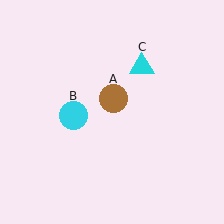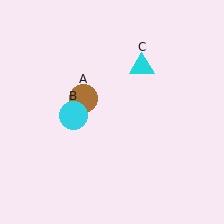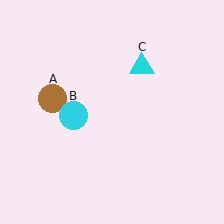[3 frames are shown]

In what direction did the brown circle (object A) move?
The brown circle (object A) moved left.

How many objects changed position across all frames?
1 object changed position: brown circle (object A).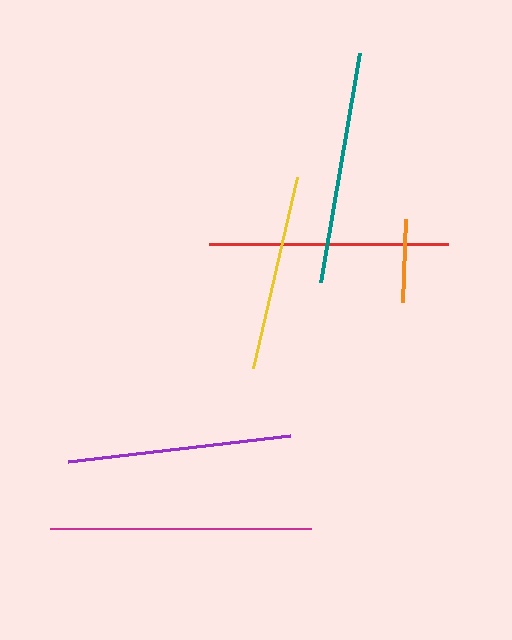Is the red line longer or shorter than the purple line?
The red line is longer than the purple line.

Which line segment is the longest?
The magenta line is the longest at approximately 261 pixels.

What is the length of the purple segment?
The purple segment is approximately 223 pixels long.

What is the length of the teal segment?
The teal segment is approximately 232 pixels long.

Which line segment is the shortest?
The orange line is the shortest at approximately 83 pixels.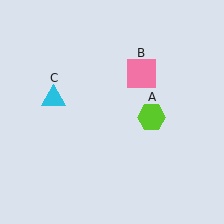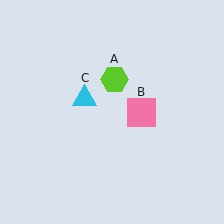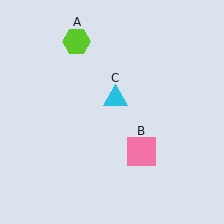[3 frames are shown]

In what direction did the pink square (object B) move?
The pink square (object B) moved down.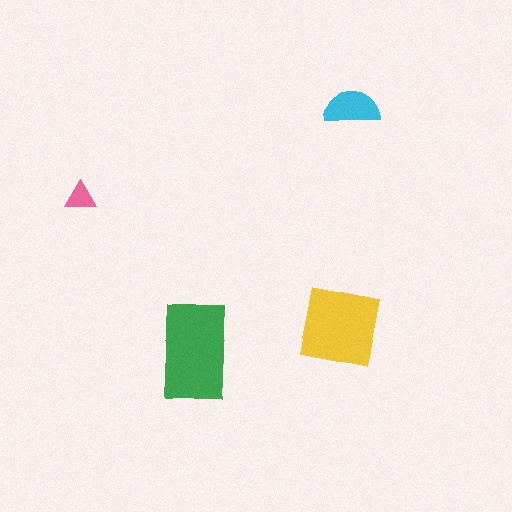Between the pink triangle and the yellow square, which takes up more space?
The yellow square.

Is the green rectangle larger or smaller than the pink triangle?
Larger.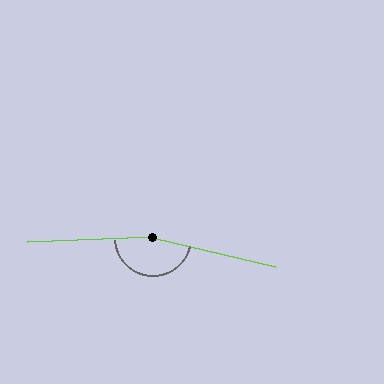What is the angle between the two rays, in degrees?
Approximately 165 degrees.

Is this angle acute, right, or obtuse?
It is obtuse.